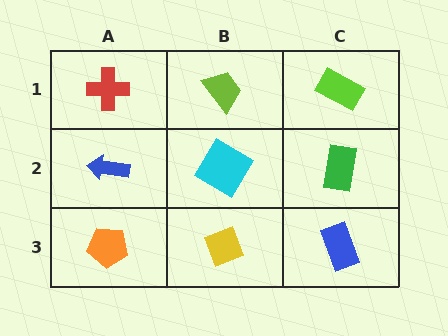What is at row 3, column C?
A blue rectangle.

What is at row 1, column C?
A lime rectangle.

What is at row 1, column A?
A red cross.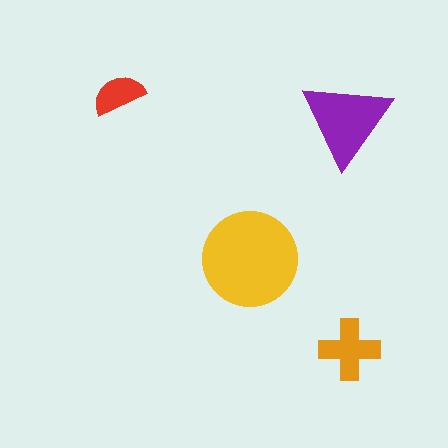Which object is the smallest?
The red semicircle.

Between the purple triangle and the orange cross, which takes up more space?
The purple triangle.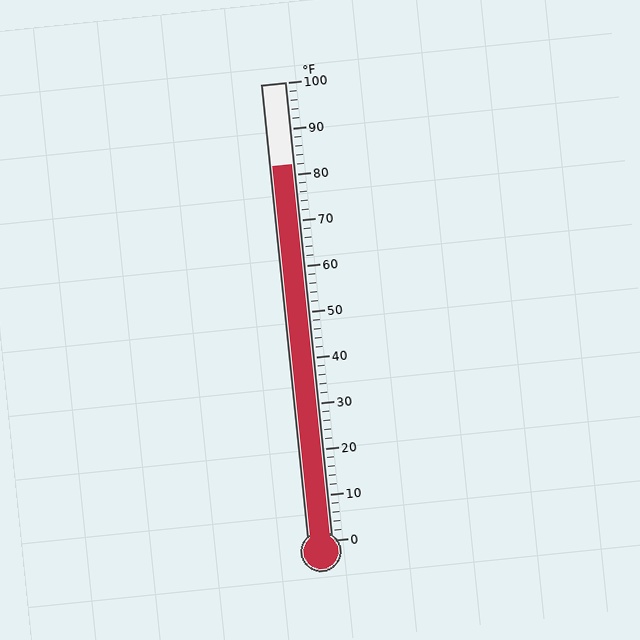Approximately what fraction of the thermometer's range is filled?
The thermometer is filled to approximately 80% of its range.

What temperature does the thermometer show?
The thermometer shows approximately 82°F.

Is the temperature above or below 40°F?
The temperature is above 40°F.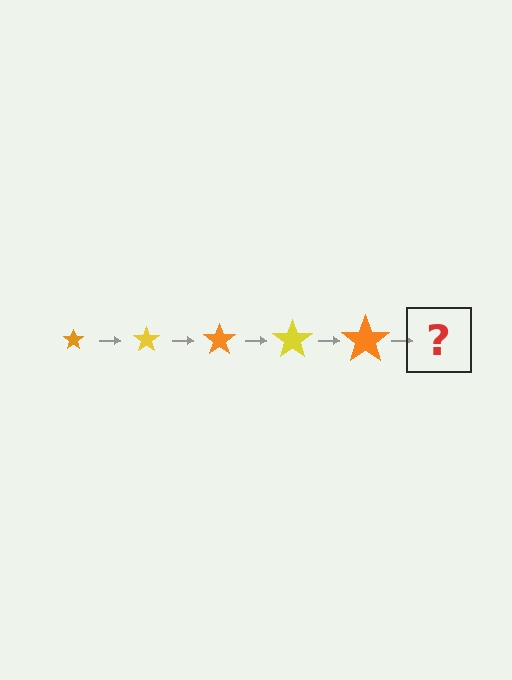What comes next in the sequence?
The next element should be a yellow star, larger than the previous one.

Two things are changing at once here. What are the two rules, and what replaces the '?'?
The two rules are that the star grows larger each step and the color cycles through orange and yellow. The '?' should be a yellow star, larger than the previous one.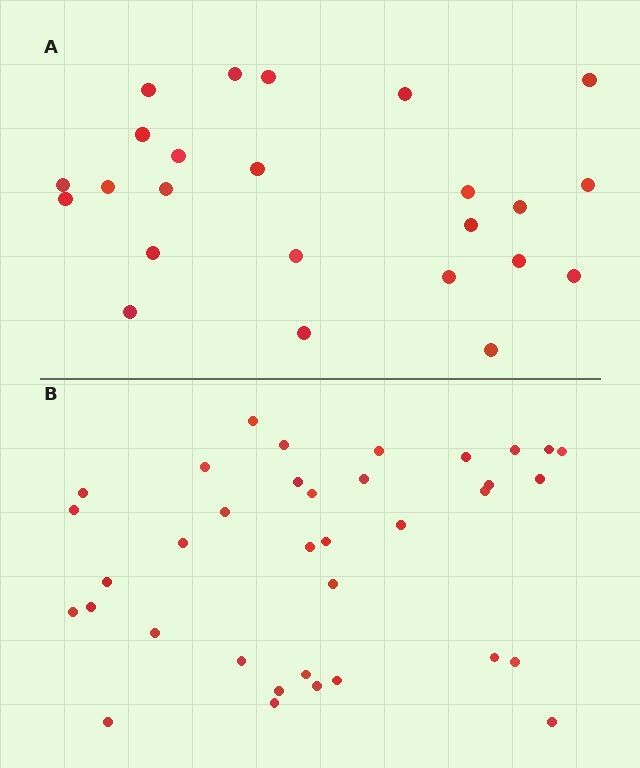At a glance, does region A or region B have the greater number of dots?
Region B (the bottom region) has more dots.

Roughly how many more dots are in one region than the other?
Region B has roughly 12 or so more dots than region A.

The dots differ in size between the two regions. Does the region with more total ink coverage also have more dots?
No. Region A has more total ink coverage because its dots are larger, but region B actually contains more individual dots. Total area can be misleading — the number of items is what matters here.